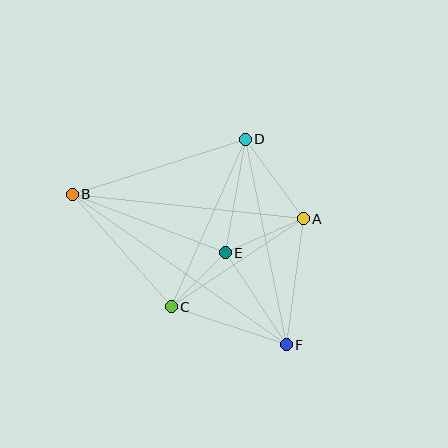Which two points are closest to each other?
Points C and E are closest to each other.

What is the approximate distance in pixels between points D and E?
The distance between D and E is approximately 115 pixels.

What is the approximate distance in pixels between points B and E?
The distance between B and E is approximately 164 pixels.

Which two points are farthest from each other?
Points B and F are farthest from each other.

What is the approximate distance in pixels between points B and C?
The distance between B and C is approximately 150 pixels.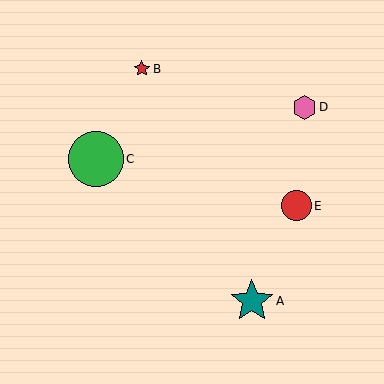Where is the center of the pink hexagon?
The center of the pink hexagon is at (305, 107).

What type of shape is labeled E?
Shape E is a red circle.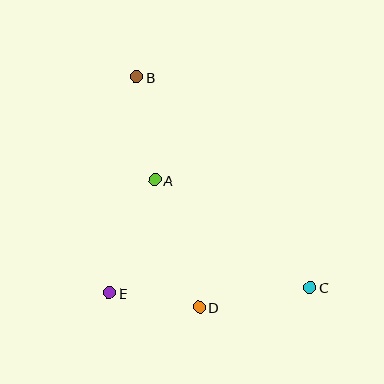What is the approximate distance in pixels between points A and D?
The distance between A and D is approximately 135 pixels.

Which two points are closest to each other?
Points D and E are closest to each other.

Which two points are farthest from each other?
Points B and C are farthest from each other.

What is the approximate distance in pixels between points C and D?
The distance between C and D is approximately 113 pixels.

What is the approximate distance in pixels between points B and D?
The distance between B and D is approximately 239 pixels.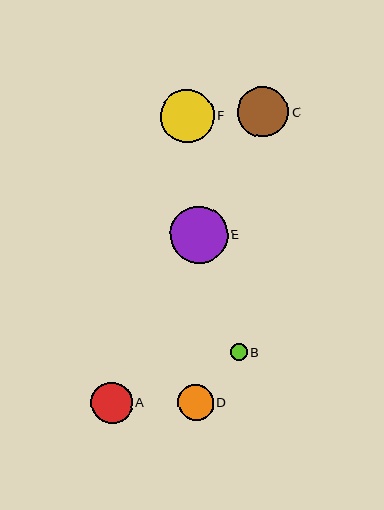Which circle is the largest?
Circle E is the largest with a size of approximately 57 pixels.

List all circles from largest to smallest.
From largest to smallest: E, F, C, A, D, B.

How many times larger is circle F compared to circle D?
Circle F is approximately 1.5 times the size of circle D.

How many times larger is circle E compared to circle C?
Circle E is approximately 1.1 times the size of circle C.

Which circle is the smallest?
Circle B is the smallest with a size of approximately 16 pixels.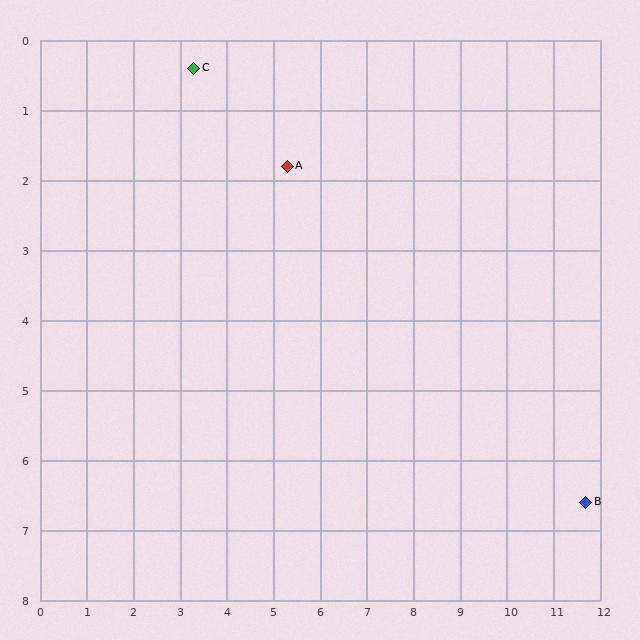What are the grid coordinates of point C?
Point C is at approximately (3.3, 0.4).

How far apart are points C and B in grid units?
Points C and B are about 10.4 grid units apart.